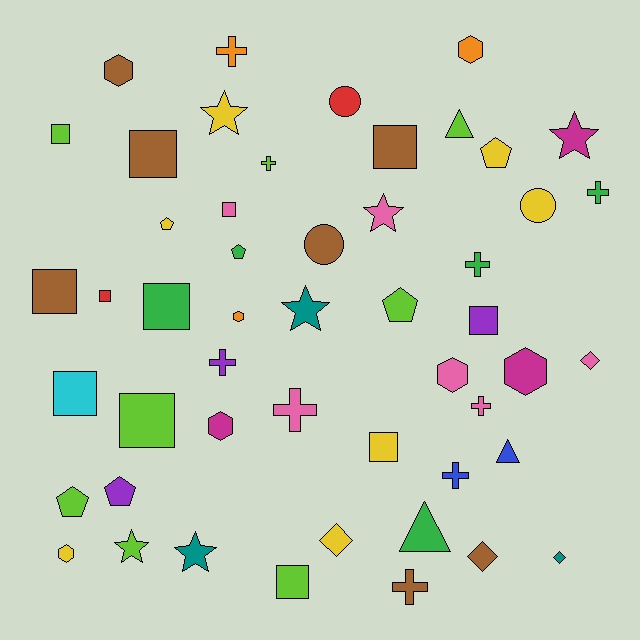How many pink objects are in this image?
There are 6 pink objects.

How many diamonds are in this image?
There are 4 diamonds.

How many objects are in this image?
There are 50 objects.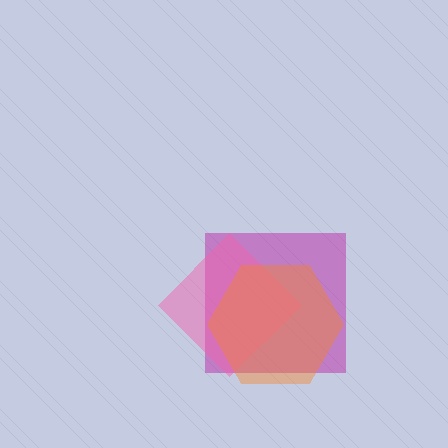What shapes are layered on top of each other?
The layered shapes are: a magenta square, a pink diamond, an orange hexagon.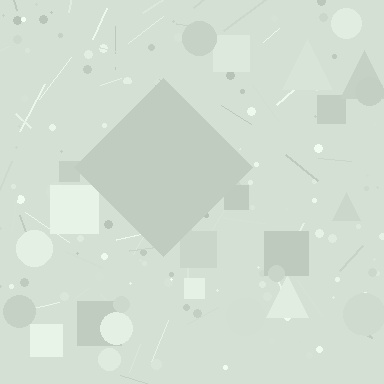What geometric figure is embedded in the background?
A diamond is embedded in the background.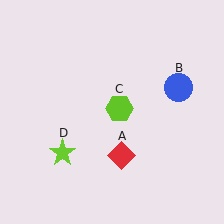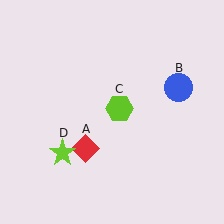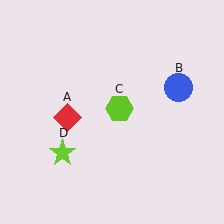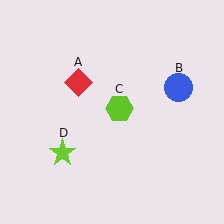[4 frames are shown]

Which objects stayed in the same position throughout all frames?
Blue circle (object B) and lime hexagon (object C) and lime star (object D) remained stationary.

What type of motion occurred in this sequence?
The red diamond (object A) rotated clockwise around the center of the scene.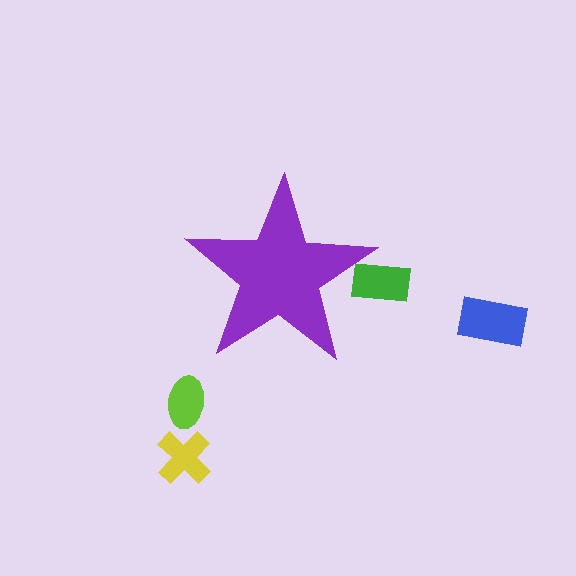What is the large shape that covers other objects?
A purple star.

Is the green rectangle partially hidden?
Yes, the green rectangle is partially hidden behind the purple star.